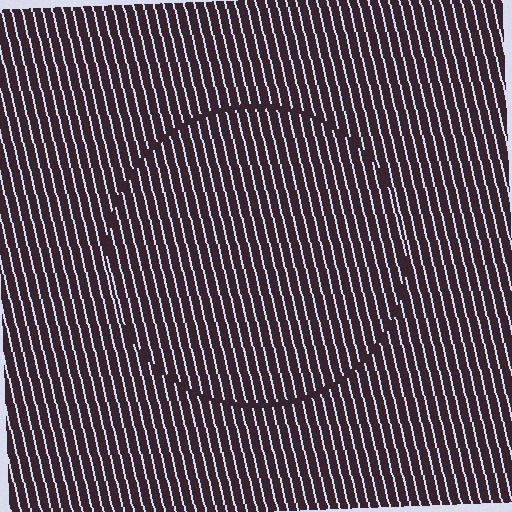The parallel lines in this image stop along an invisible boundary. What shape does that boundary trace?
An illusory circle. The interior of the shape contains the same grating, shifted by half a period — the contour is defined by the phase discontinuity where line-ends from the inner and outer gratings abut.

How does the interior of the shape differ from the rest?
The interior of the shape contains the same grating, shifted by half a period — the contour is defined by the phase discontinuity where line-ends from the inner and outer gratings abut.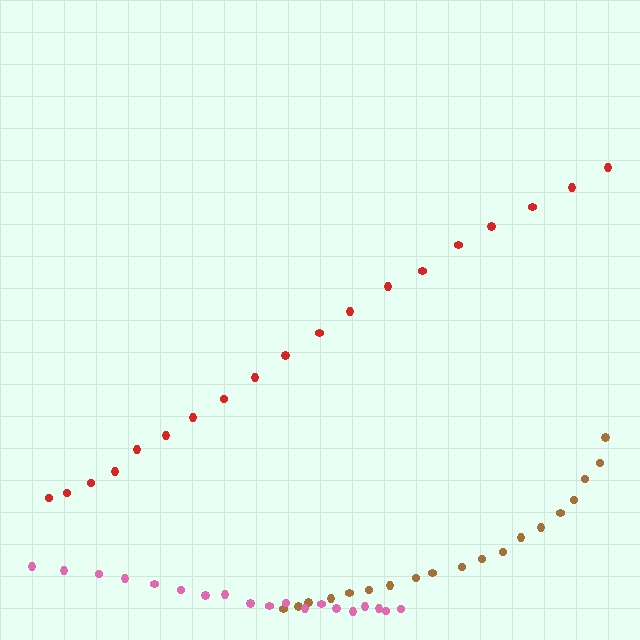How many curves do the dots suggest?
There are 3 distinct paths.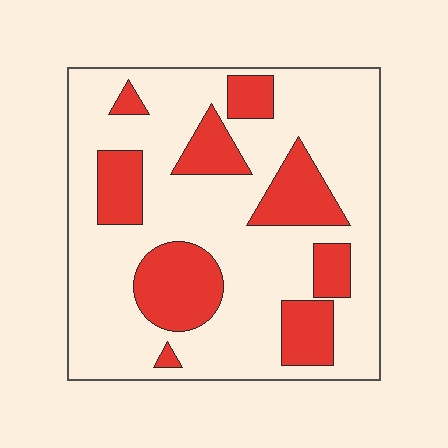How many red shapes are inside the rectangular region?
9.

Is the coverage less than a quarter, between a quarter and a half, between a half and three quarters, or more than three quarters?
Between a quarter and a half.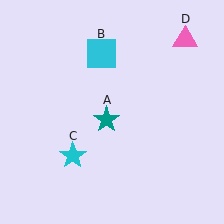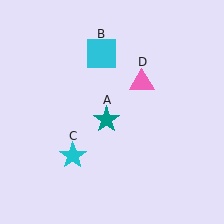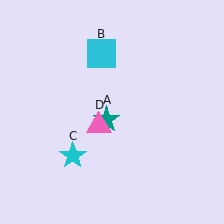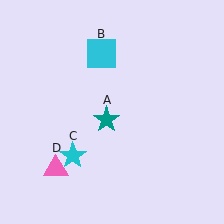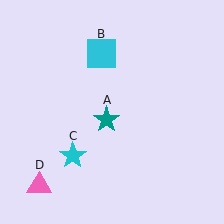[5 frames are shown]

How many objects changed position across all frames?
1 object changed position: pink triangle (object D).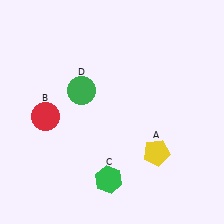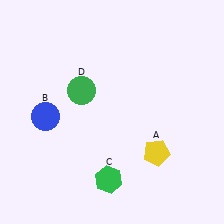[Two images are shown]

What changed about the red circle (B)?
In Image 1, B is red. In Image 2, it changed to blue.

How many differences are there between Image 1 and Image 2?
There is 1 difference between the two images.